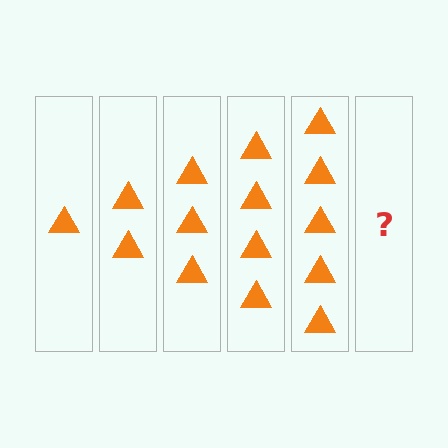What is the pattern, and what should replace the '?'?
The pattern is that each step adds one more triangle. The '?' should be 6 triangles.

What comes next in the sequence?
The next element should be 6 triangles.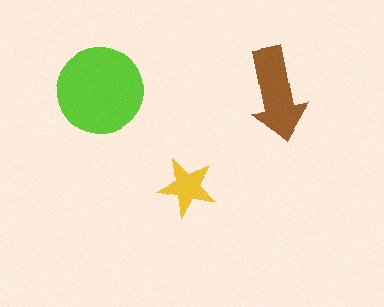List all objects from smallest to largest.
The yellow star, the brown arrow, the lime circle.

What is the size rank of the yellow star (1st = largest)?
3rd.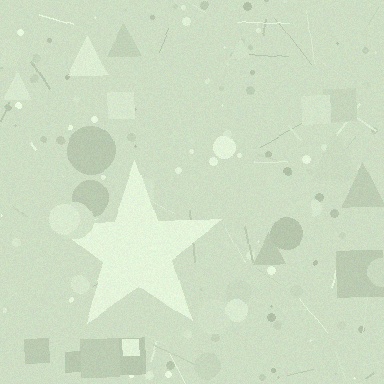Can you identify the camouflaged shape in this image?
The camouflaged shape is a star.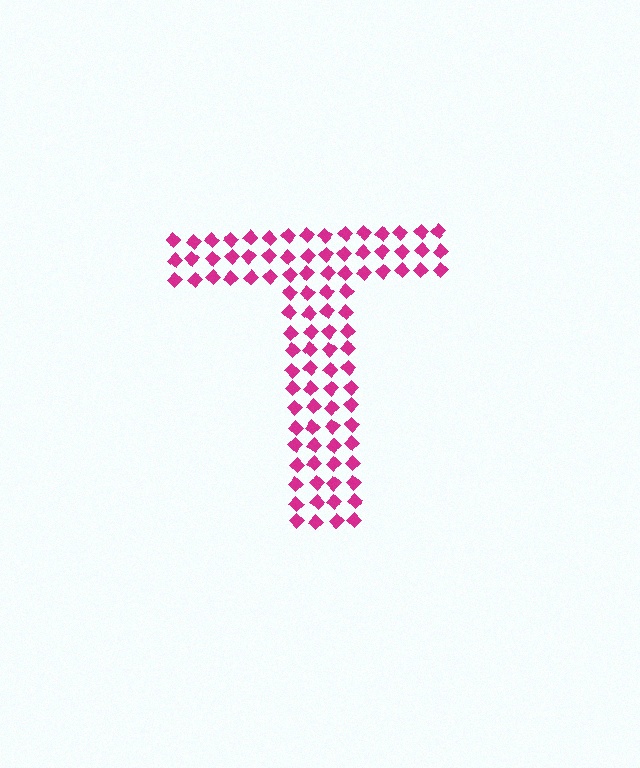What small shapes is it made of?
It is made of small diamonds.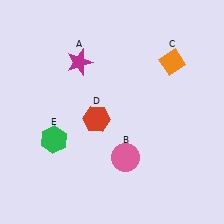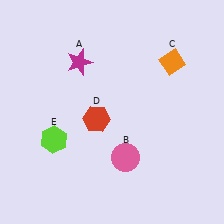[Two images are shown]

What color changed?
The hexagon (E) changed from green in Image 1 to lime in Image 2.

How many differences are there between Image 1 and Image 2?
There is 1 difference between the two images.